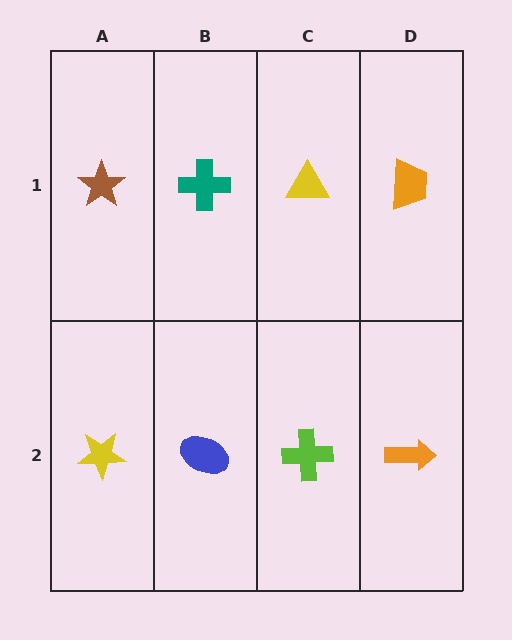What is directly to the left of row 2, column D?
A lime cross.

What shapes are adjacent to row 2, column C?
A yellow triangle (row 1, column C), a blue ellipse (row 2, column B), an orange arrow (row 2, column D).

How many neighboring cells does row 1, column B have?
3.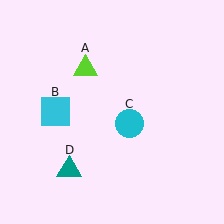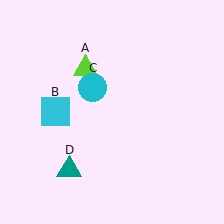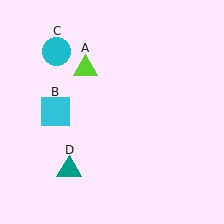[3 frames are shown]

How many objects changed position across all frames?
1 object changed position: cyan circle (object C).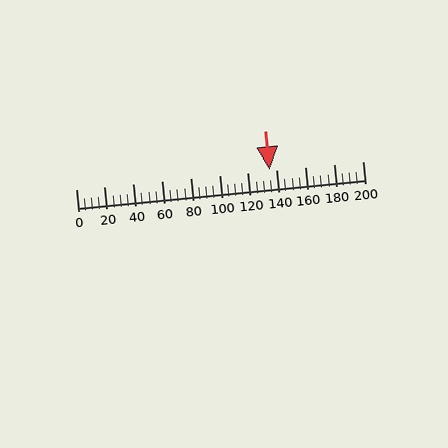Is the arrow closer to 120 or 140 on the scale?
The arrow is closer to 140.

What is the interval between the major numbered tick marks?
The major tick marks are spaced 20 units apart.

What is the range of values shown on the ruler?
The ruler shows values from 0 to 200.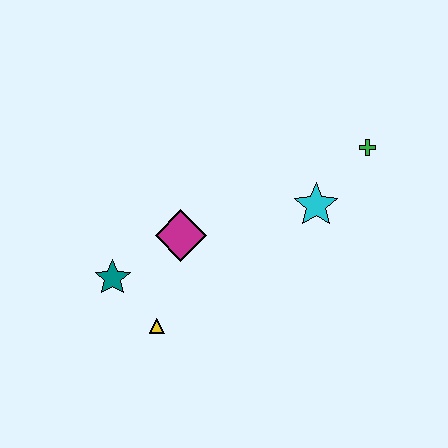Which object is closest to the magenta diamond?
The teal star is closest to the magenta diamond.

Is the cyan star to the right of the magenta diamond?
Yes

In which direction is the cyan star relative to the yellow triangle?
The cyan star is to the right of the yellow triangle.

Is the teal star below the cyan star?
Yes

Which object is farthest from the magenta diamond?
The green cross is farthest from the magenta diamond.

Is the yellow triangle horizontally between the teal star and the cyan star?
Yes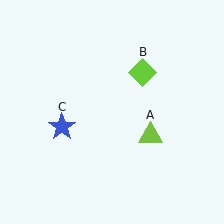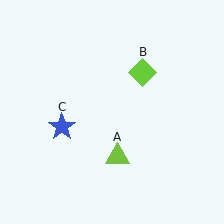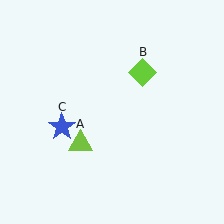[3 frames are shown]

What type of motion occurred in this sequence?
The lime triangle (object A) rotated clockwise around the center of the scene.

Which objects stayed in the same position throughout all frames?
Lime diamond (object B) and blue star (object C) remained stationary.